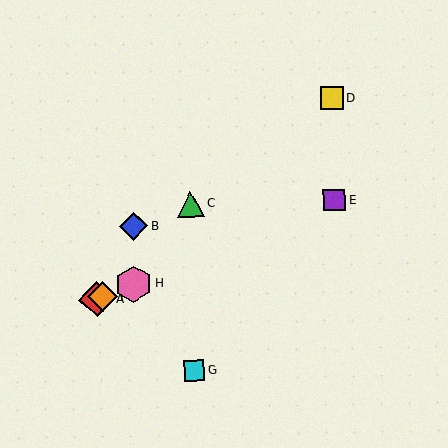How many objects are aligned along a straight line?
4 objects (A, E, F, H) are aligned along a straight line.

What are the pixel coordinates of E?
Object E is at (334, 200).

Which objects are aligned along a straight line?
Objects A, E, F, H are aligned along a straight line.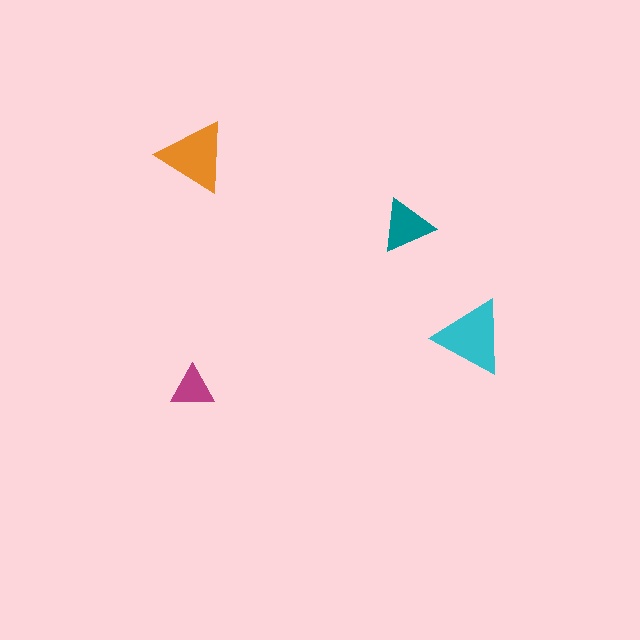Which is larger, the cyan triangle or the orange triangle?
The cyan one.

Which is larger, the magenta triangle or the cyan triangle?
The cyan one.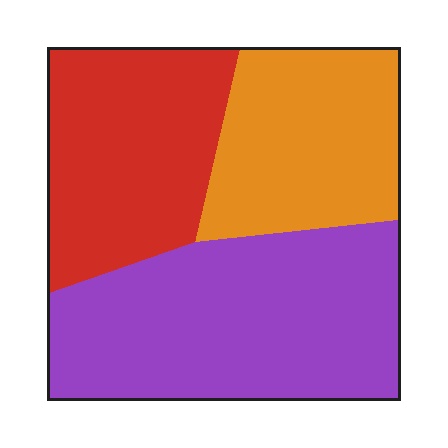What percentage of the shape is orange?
Orange covers 27% of the shape.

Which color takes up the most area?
Purple, at roughly 45%.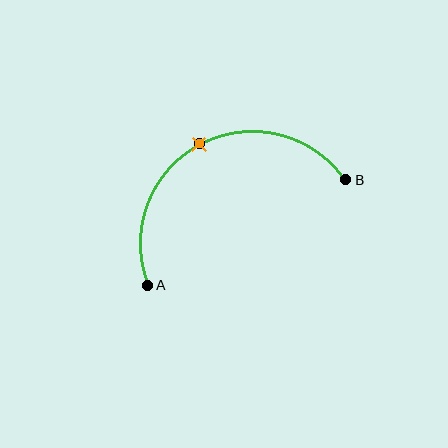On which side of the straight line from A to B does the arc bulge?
The arc bulges above the straight line connecting A and B.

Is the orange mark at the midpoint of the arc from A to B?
Yes. The orange mark lies on the arc at equal arc-length from both A and B — it is the arc midpoint.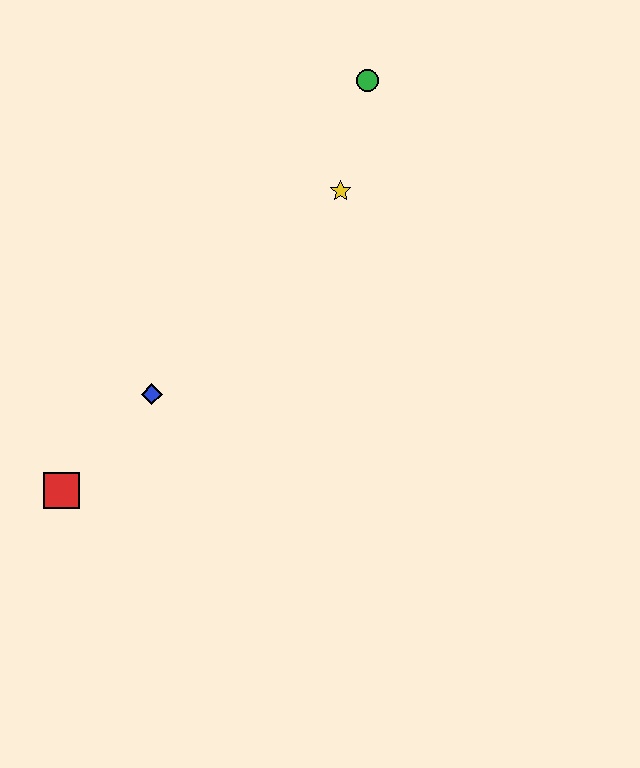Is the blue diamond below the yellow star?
Yes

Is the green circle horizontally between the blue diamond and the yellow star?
No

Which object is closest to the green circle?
The yellow star is closest to the green circle.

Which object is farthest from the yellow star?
The red square is farthest from the yellow star.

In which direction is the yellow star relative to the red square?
The yellow star is above the red square.